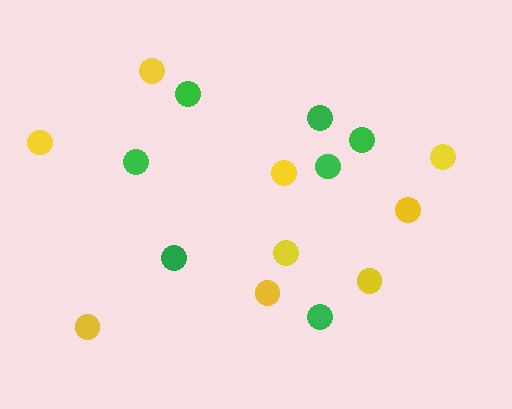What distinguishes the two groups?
There are 2 groups: one group of green circles (7) and one group of yellow circles (9).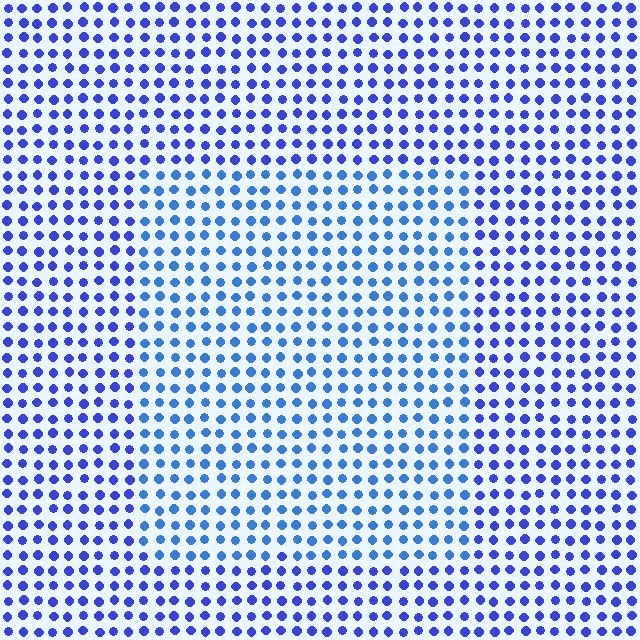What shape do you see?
I see a rectangle.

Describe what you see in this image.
The image is filled with small blue elements in a uniform arrangement. A rectangle-shaped region is visible where the elements are tinted to a slightly different hue, forming a subtle color boundary.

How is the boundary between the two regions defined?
The boundary is defined purely by a slight shift in hue (about 23 degrees). Spacing, size, and orientation are identical on both sides.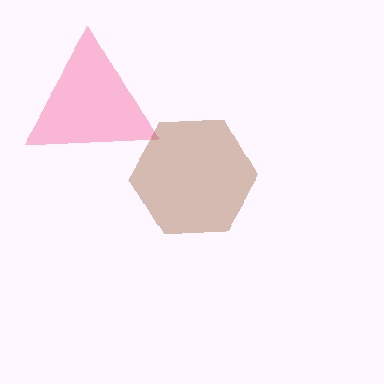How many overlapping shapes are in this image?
There are 2 overlapping shapes in the image.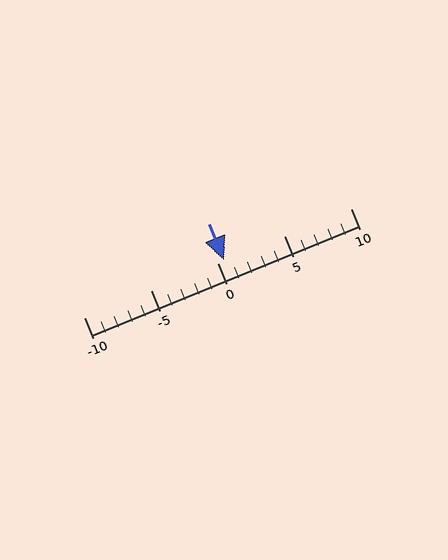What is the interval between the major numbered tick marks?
The major tick marks are spaced 5 units apart.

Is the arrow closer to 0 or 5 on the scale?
The arrow is closer to 0.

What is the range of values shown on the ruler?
The ruler shows values from -10 to 10.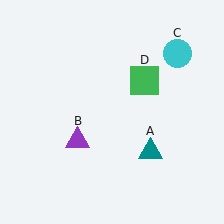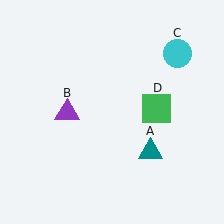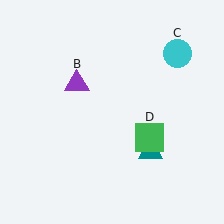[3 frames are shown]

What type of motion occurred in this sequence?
The purple triangle (object B), green square (object D) rotated clockwise around the center of the scene.